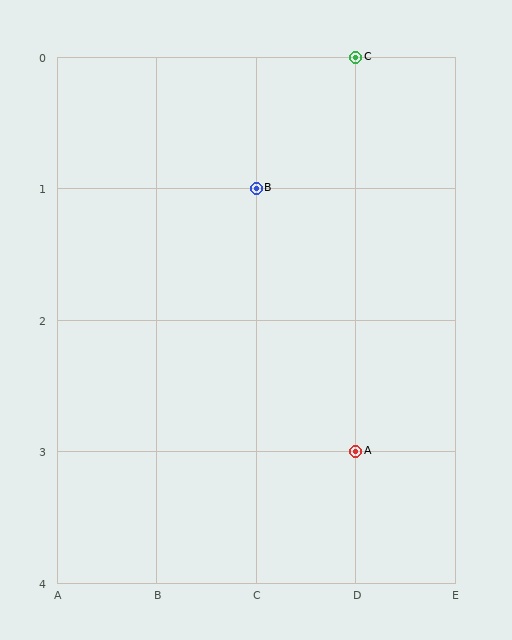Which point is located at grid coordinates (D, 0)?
Point C is at (D, 0).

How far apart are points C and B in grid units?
Points C and B are 1 column and 1 row apart (about 1.4 grid units diagonally).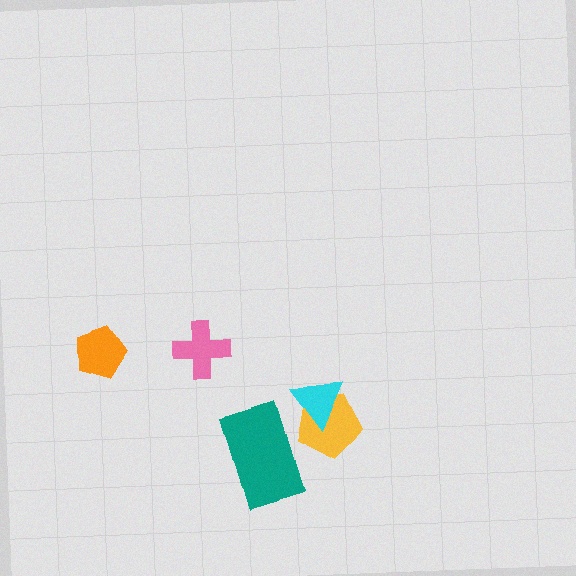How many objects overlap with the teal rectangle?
1 object overlaps with the teal rectangle.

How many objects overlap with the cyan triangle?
1 object overlaps with the cyan triangle.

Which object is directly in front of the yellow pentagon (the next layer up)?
The teal rectangle is directly in front of the yellow pentagon.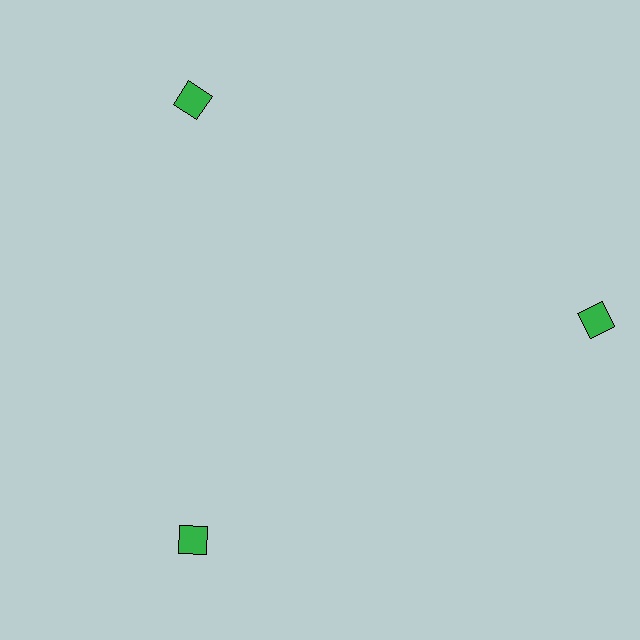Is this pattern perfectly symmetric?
No. The 3 green squares are arranged in a ring, but one element near the 3 o'clock position is pushed outward from the center, breaking the 3-fold rotational symmetry.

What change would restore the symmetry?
The symmetry would be restored by moving it inward, back onto the ring so that all 3 squares sit at equal angles and equal distance from the center.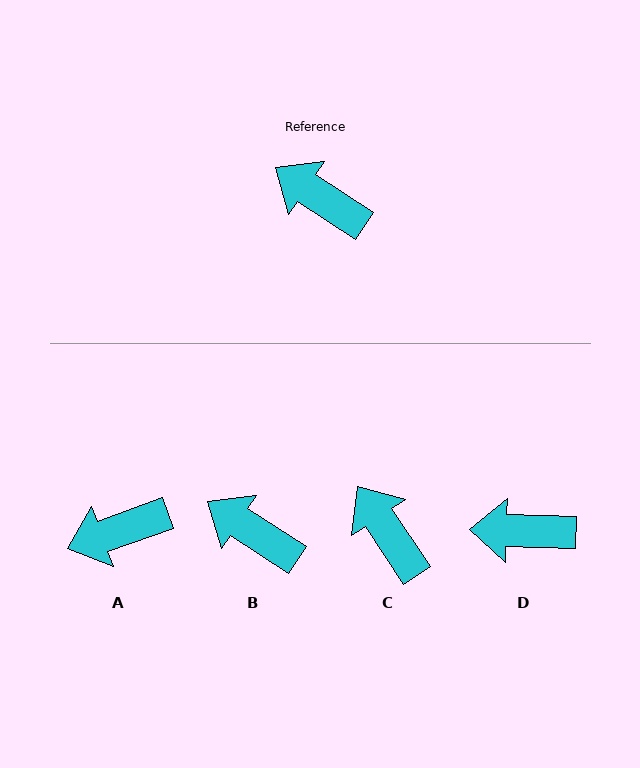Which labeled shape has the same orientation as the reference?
B.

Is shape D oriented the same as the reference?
No, it is off by about 32 degrees.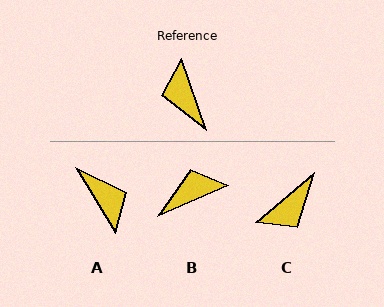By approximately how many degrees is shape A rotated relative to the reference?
Approximately 167 degrees clockwise.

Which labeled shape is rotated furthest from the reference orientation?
A, about 167 degrees away.